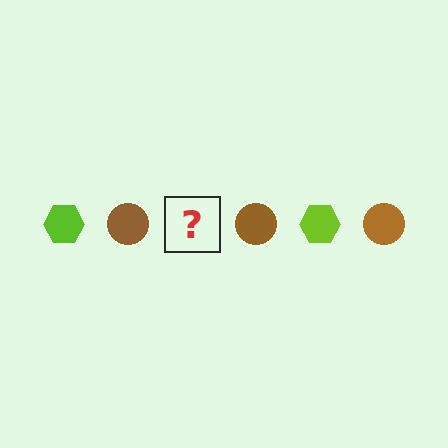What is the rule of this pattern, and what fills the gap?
The rule is that the pattern alternates between lime hexagon and brown circle. The gap should be filled with a lime hexagon.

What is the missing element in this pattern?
The missing element is a lime hexagon.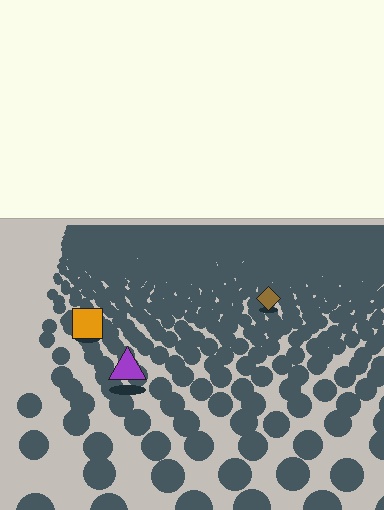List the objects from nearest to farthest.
From nearest to farthest: the purple triangle, the orange square, the brown diamond.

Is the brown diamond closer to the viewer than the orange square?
No. The orange square is closer — you can tell from the texture gradient: the ground texture is coarser near it.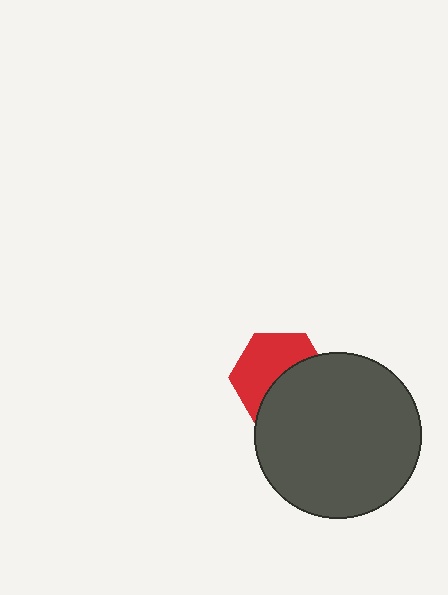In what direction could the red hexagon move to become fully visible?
The red hexagon could move toward the upper-left. That would shift it out from behind the dark gray circle entirely.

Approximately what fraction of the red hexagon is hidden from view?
Roughly 47% of the red hexagon is hidden behind the dark gray circle.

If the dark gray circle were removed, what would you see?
You would see the complete red hexagon.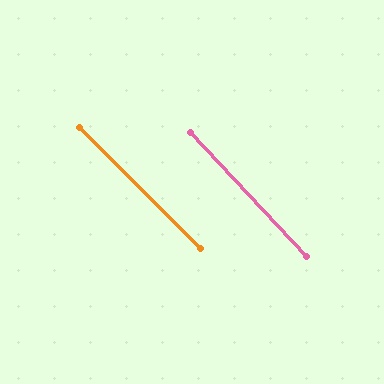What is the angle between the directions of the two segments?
Approximately 2 degrees.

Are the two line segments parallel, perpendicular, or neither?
Parallel — their directions differ by only 1.7°.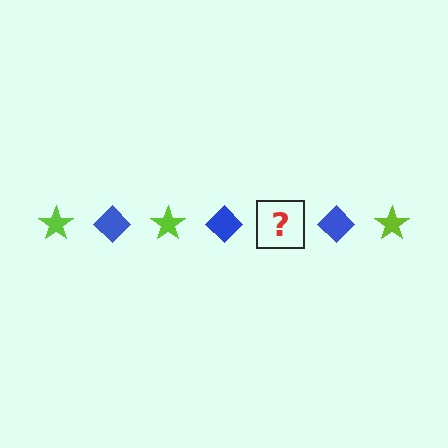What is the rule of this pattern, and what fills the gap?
The rule is that the pattern alternates between lime star and blue diamond. The gap should be filled with a lime star.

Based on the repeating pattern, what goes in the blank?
The blank should be a lime star.